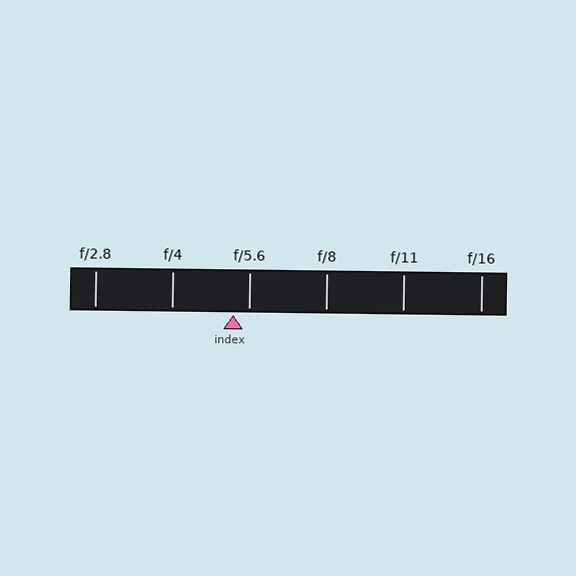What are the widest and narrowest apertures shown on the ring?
The widest aperture shown is f/2.8 and the narrowest is f/16.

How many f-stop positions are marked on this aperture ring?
There are 6 f-stop positions marked.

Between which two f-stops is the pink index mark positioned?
The index mark is between f/4 and f/5.6.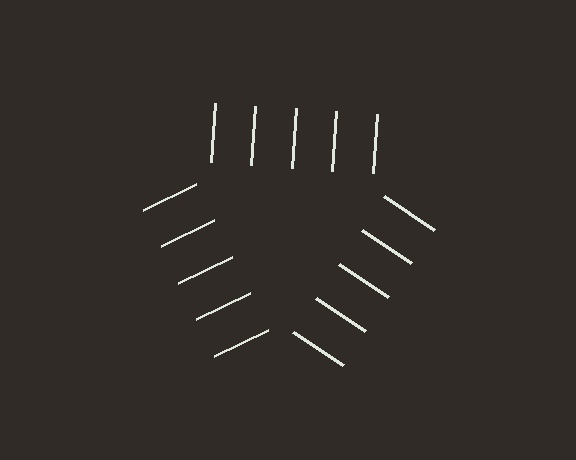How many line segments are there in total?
15 — 5 along each of the 3 edges.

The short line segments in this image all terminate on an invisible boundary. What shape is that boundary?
An illusory triangle — the line segments terminate on its edges but no continuous stroke is drawn.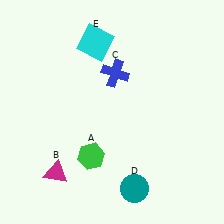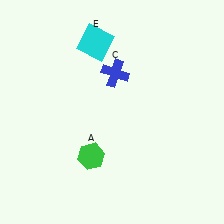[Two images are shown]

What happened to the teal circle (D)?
The teal circle (D) was removed in Image 2. It was in the bottom-right area of Image 1.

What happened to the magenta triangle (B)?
The magenta triangle (B) was removed in Image 2. It was in the bottom-left area of Image 1.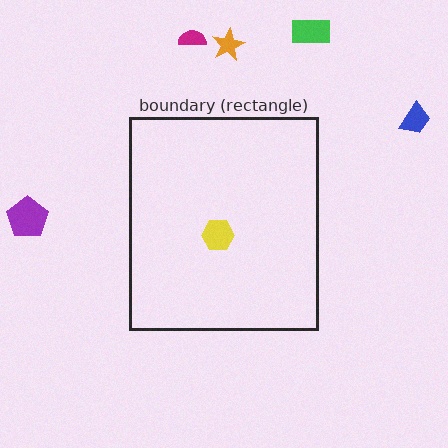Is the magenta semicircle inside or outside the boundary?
Outside.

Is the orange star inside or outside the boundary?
Outside.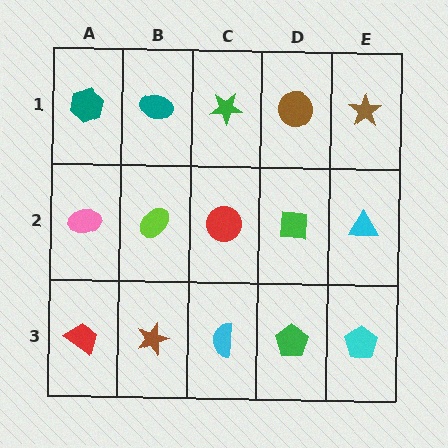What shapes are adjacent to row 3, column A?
A pink ellipse (row 2, column A), a brown star (row 3, column B).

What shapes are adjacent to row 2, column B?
A teal ellipse (row 1, column B), a brown star (row 3, column B), a pink ellipse (row 2, column A), a red circle (row 2, column C).